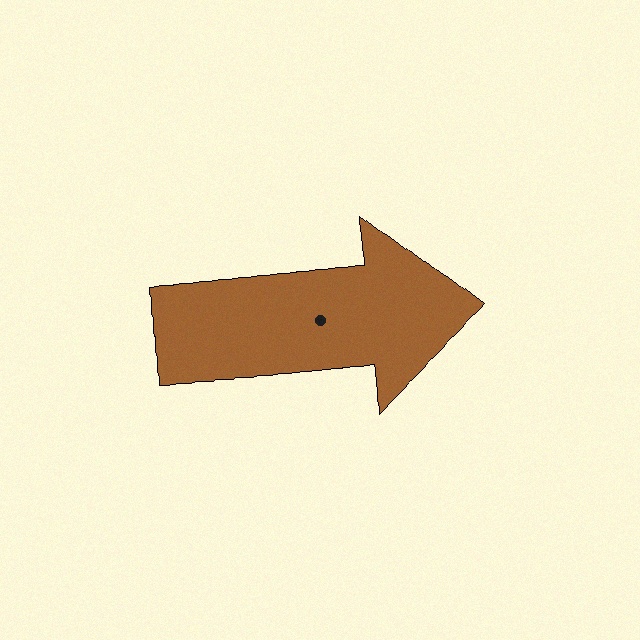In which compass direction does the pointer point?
East.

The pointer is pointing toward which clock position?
Roughly 3 o'clock.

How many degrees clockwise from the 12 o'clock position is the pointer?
Approximately 87 degrees.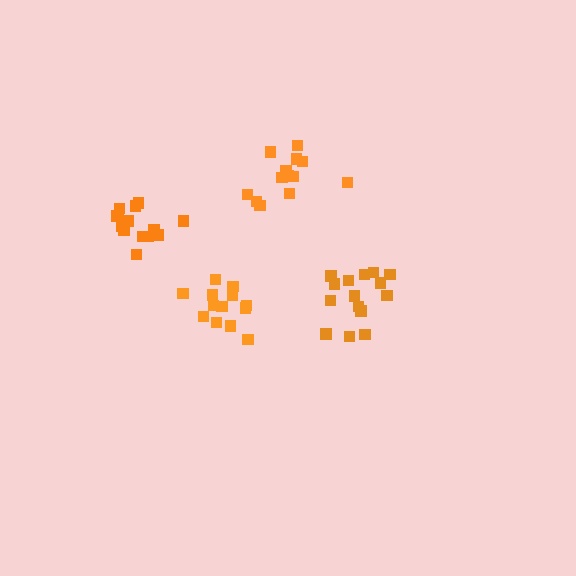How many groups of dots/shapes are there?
There are 4 groups.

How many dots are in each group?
Group 1: 14 dots, Group 2: 13 dots, Group 3: 15 dots, Group 4: 14 dots (56 total).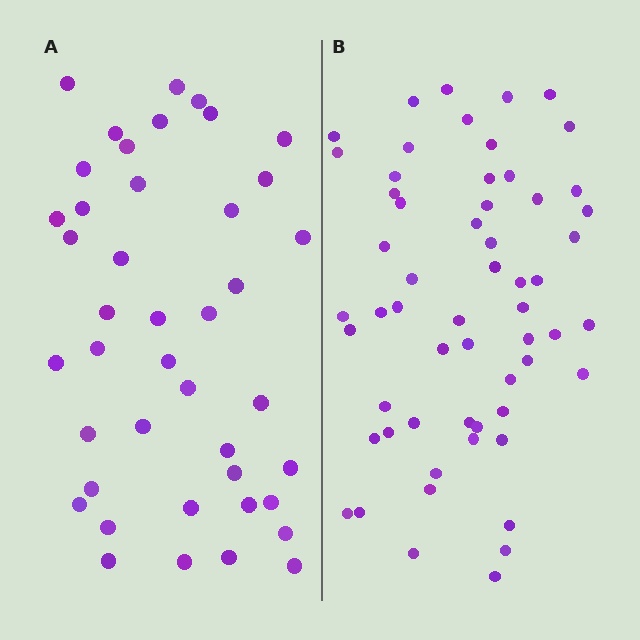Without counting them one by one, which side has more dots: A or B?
Region B (the right region) has more dots.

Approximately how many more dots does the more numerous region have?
Region B has approximately 15 more dots than region A.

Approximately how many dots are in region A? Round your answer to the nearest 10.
About 40 dots. (The exact count is 42, which rounds to 40.)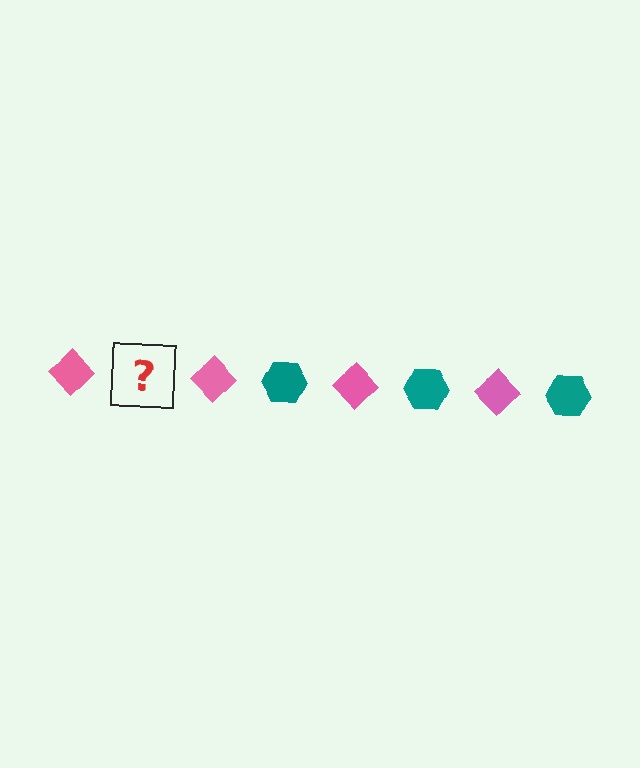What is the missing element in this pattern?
The missing element is a teal hexagon.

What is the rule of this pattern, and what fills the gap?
The rule is that the pattern alternates between pink diamond and teal hexagon. The gap should be filled with a teal hexagon.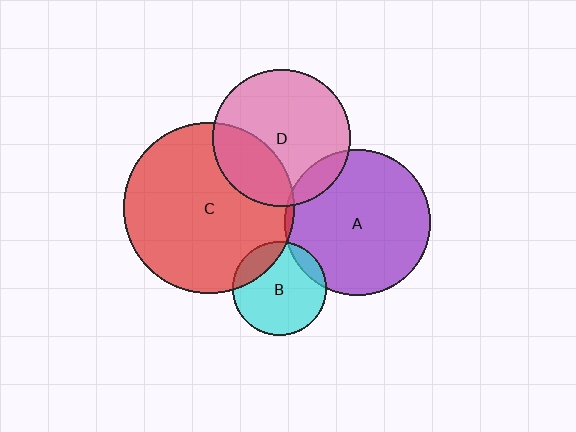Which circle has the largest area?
Circle C (red).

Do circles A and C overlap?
Yes.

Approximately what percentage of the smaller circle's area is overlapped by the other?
Approximately 5%.